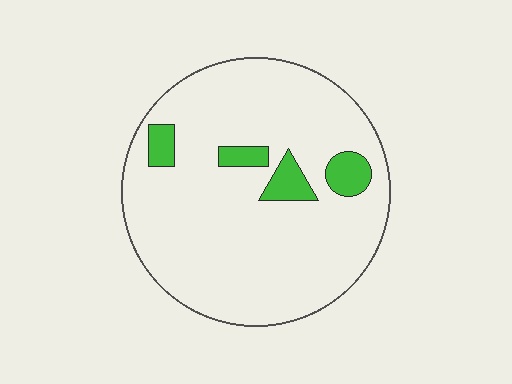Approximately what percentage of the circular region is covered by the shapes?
Approximately 10%.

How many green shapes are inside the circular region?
4.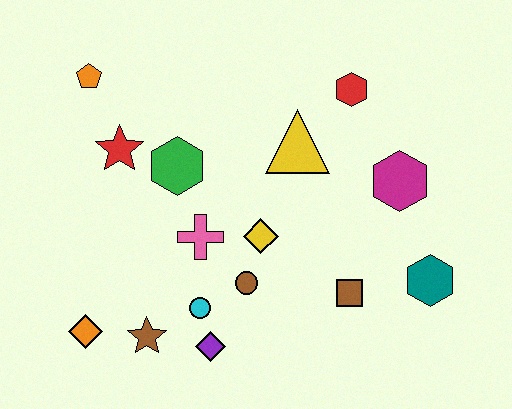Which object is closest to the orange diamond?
The brown star is closest to the orange diamond.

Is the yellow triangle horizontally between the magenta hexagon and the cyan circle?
Yes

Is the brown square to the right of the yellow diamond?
Yes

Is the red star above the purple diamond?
Yes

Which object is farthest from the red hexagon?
The orange diamond is farthest from the red hexagon.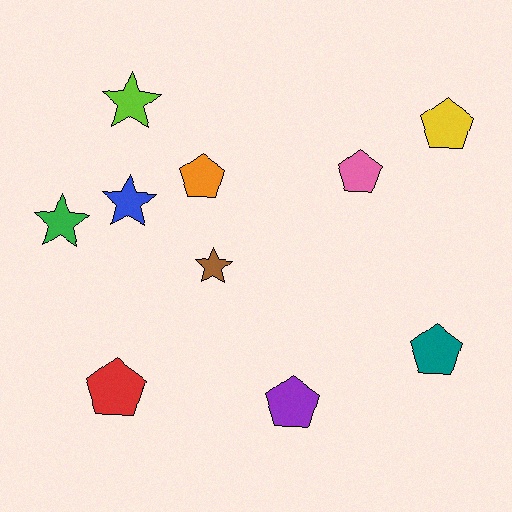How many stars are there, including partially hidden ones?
There are 4 stars.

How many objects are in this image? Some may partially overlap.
There are 10 objects.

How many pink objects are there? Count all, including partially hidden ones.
There is 1 pink object.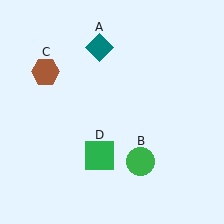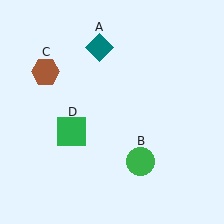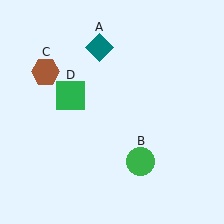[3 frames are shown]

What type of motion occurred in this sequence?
The green square (object D) rotated clockwise around the center of the scene.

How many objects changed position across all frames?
1 object changed position: green square (object D).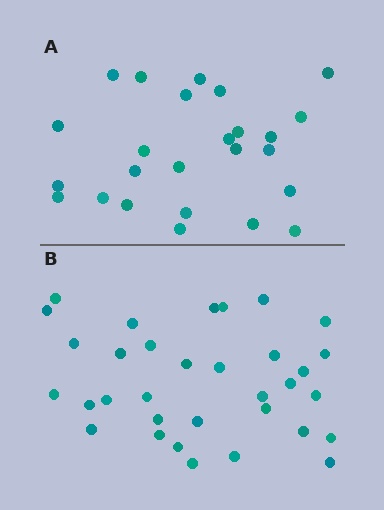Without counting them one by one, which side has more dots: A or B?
Region B (the bottom region) has more dots.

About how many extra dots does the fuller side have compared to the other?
Region B has roughly 8 or so more dots than region A.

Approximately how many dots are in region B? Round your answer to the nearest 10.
About 30 dots. (The exact count is 33, which rounds to 30.)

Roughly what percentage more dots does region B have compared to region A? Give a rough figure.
About 30% more.